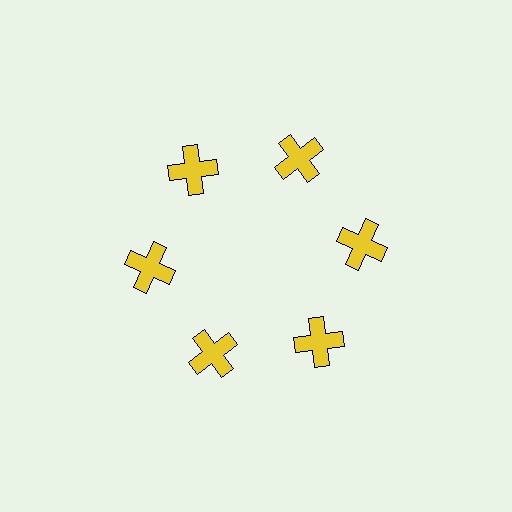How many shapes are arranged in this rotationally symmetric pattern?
There are 6 shapes, arranged in 6 groups of 1.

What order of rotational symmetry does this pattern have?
This pattern has 6-fold rotational symmetry.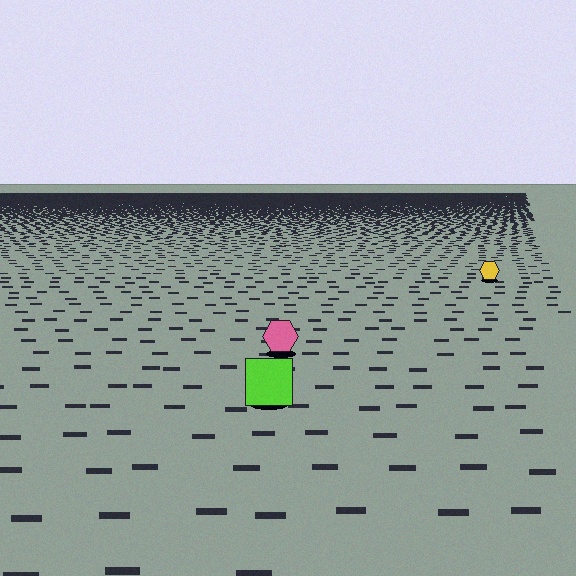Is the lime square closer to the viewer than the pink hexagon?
Yes. The lime square is closer — you can tell from the texture gradient: the ground texture is coarser near it.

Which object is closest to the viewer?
The lime square is closest. The texture marks near it are larger and more spread out.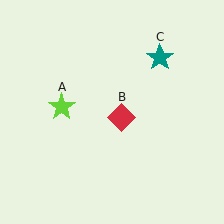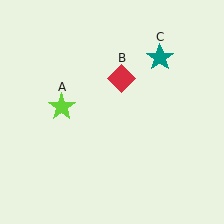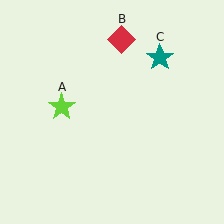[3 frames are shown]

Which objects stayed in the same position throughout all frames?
Lime star (object A) and teal star (object C) remained stationary.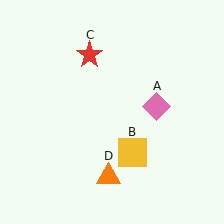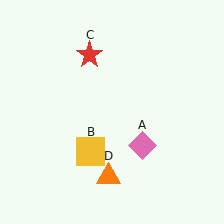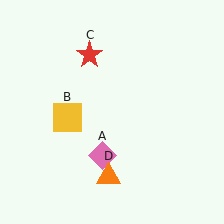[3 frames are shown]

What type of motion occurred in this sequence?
The pink diamond (object A), yellow square (object B) rotated clockwise around the center of the scene.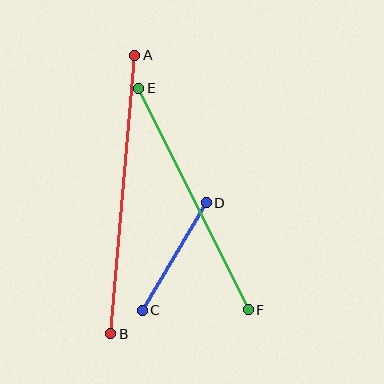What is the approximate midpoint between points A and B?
The midpoint is at approximately (123, 194) pixels.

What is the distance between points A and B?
The distance is approximately 279 pixels.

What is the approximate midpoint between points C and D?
The midpoint is at approximately (174, 257) pixels.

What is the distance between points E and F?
The distance is approximately 247 pixels.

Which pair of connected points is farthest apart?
Points A and B are farthest apart.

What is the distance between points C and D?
The distance is approximately 125 pixels.